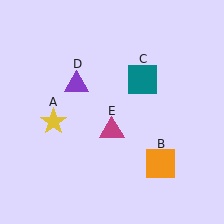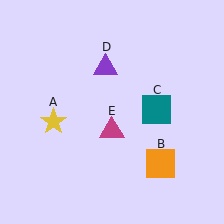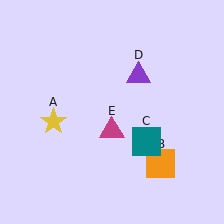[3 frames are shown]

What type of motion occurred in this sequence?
The teal square (object C), purple triangle (object D) rotated clockwise around the center of the scene.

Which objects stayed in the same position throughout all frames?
Yellow star (object A) and orange square (object B) and magenta triangle (object E) remained stationary.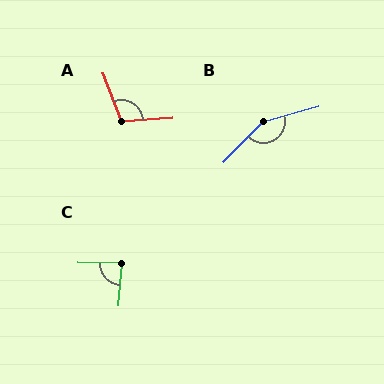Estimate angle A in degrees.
Approximately 106 degrees.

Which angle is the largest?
B, at approximately 150 degrees.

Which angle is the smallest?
C, at approximately 86 degrees.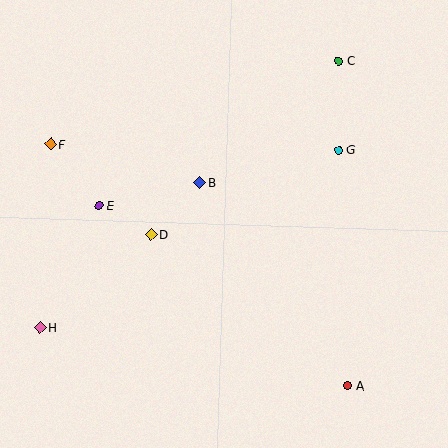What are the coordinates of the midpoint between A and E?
The midpoint between A and E is at (223, 296).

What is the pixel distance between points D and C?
The distance between D and C is 256 pixels.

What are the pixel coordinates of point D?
Point D is at (151, 235).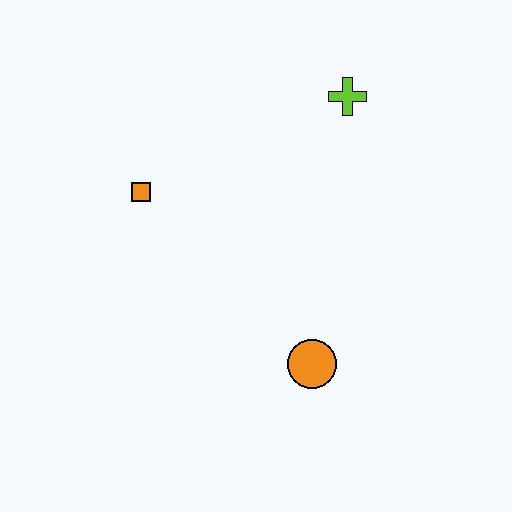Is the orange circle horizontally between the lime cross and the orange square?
Yes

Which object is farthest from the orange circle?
The lime cross is farthest from the orange circle.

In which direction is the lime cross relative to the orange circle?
The lime cross is above the orange circle.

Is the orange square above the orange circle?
Yes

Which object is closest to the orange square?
The lime cross is closest to the orange square.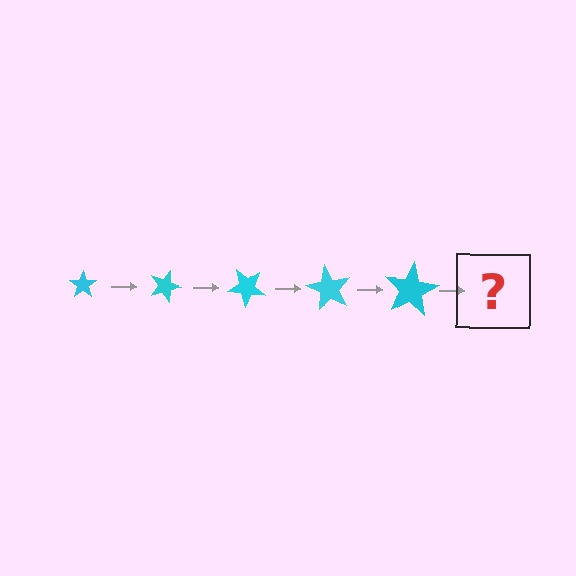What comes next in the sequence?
The next element should be a star, larger than the previous one and rotated 100 degrees from the start.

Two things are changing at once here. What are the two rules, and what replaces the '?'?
The two rules are that the star grows larger each step and it rotates 20 degrees each step. The '?' should be a star, larger than the previous one and rotated 100 degrees from the start.